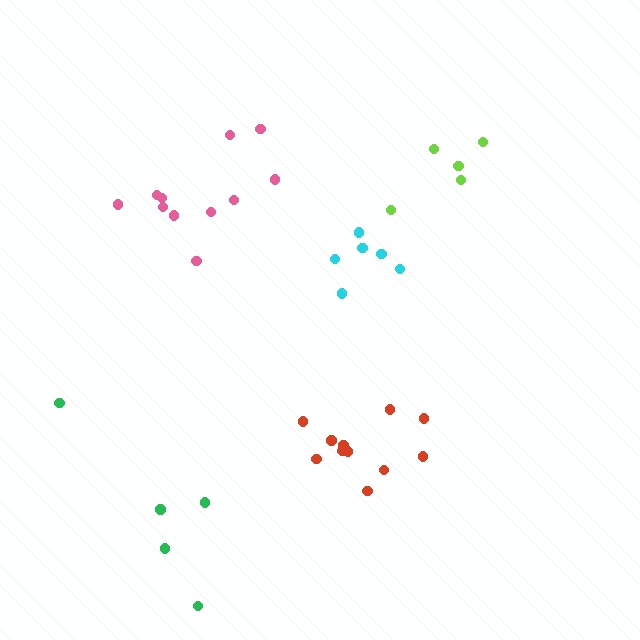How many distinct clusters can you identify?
There are 5 distinct clusters.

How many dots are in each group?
Group 1: 5 dots, Group 2: 11 dots, Group 3: 11 dots, Group 4: 5 dots, Group 5: 6 dots (38 total).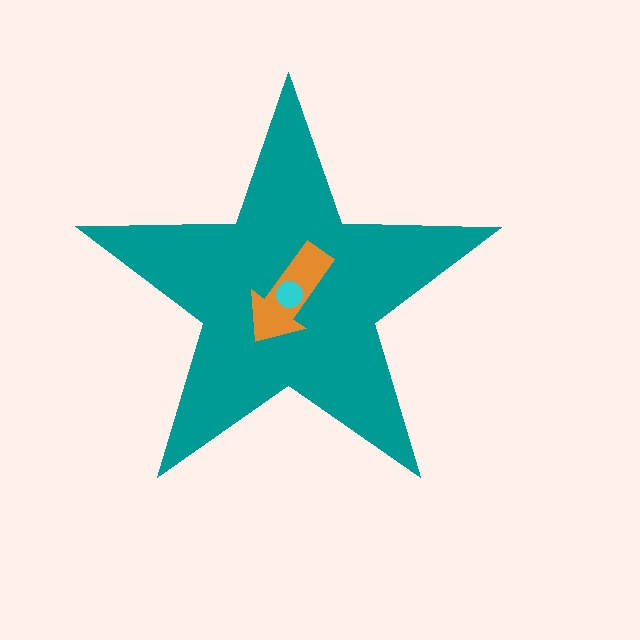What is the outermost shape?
The teal star.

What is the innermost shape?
The cyan circle.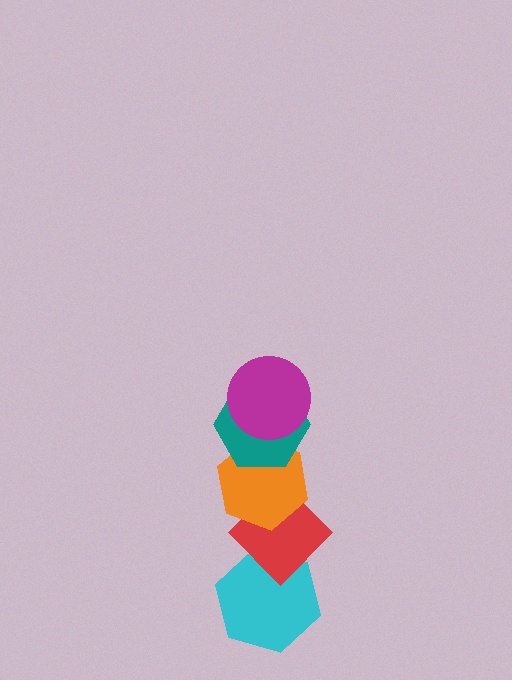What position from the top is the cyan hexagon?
The cyan hexagon is 5th from the top.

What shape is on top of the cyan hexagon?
The red diamond is on top of the cyan hexagon.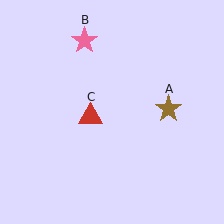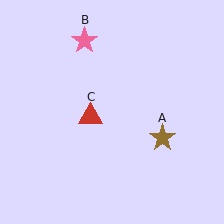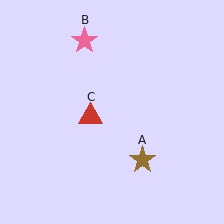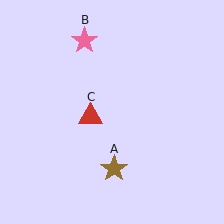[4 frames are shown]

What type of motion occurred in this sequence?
The brown star (object A) rotated clockwise around the center of the scene.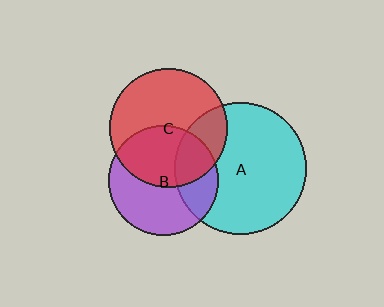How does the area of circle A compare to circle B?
Approximately 1.5 times.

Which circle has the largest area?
Circle A (cyan).